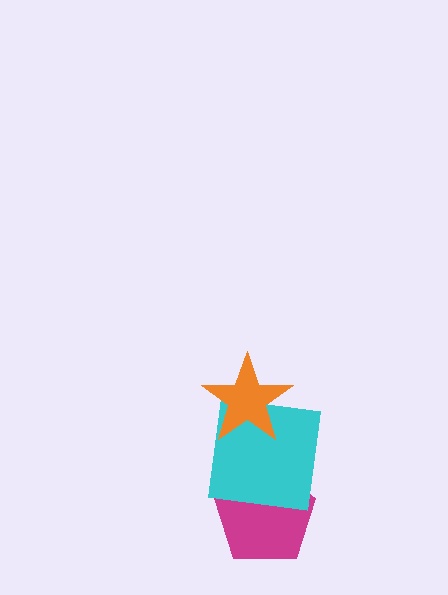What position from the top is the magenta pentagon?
The magenta pentagon is 3rd from the top.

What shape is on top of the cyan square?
The orange star is on top of the cyan square.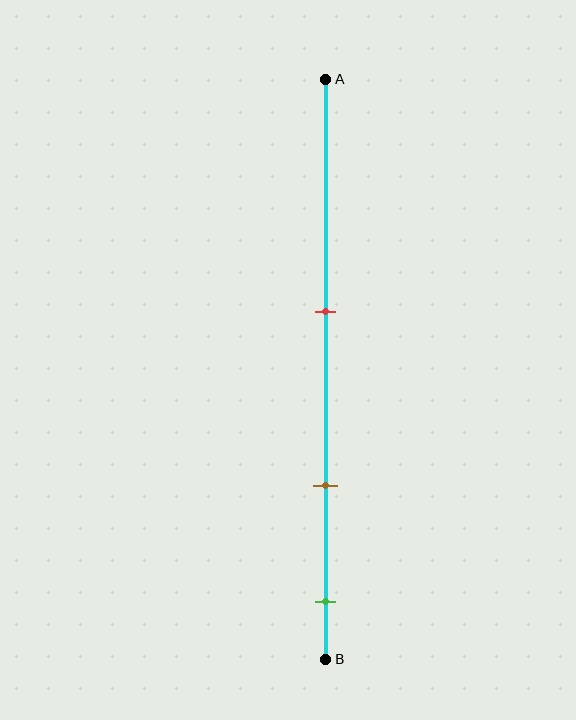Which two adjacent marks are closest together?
The brown and green marks are the closest adjacent pair.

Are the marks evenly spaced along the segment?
Yes, the marks are approximately evenly spaced.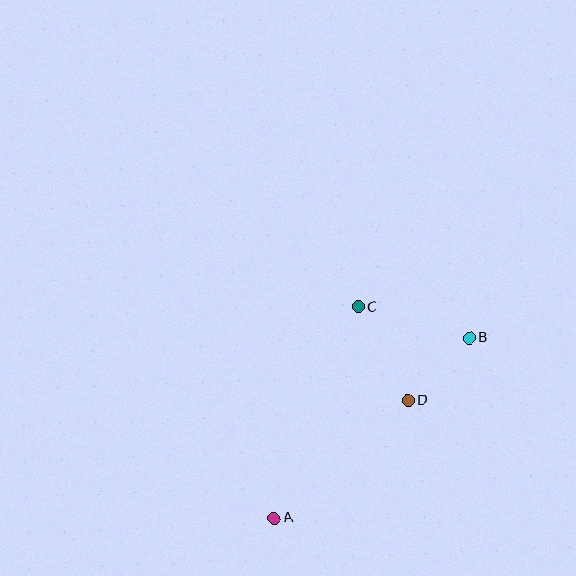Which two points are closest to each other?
Points B and D are closest to each other.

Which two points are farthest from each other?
Points A and B are farthest from each other.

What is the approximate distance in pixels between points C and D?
The distance between C and D is approximately 106 pixels.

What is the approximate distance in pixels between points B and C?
The distance between B and C is approximately 115 pixels.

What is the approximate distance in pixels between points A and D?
The distance between A and D is approximately 178 pixels.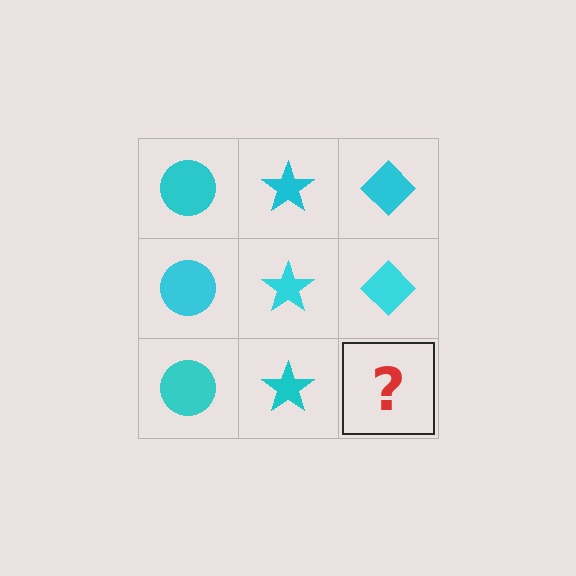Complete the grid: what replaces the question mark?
The question mark should be replaced with a cyan diamond.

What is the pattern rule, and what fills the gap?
The rule is that each column has a consistent shape. The gap should be filled with a cyan diamond.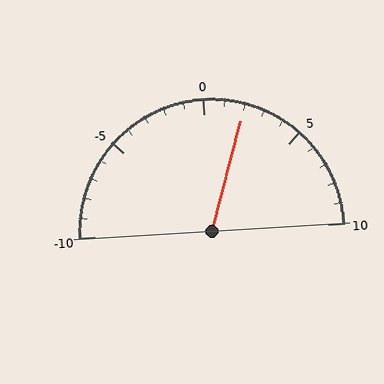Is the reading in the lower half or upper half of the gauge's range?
The reading is in the upper half of the range (-10 to 10).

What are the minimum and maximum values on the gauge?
The gauge ranges from -10 to 10.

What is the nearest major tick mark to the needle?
The nearest major tick mark is 0.